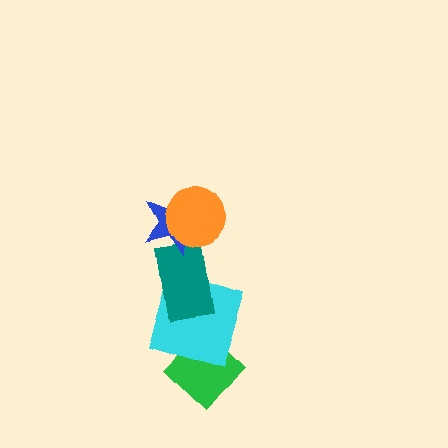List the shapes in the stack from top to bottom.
From top to bottom: the orange circle, the blue star, the teal rectangle, the cyan square, the green diamond.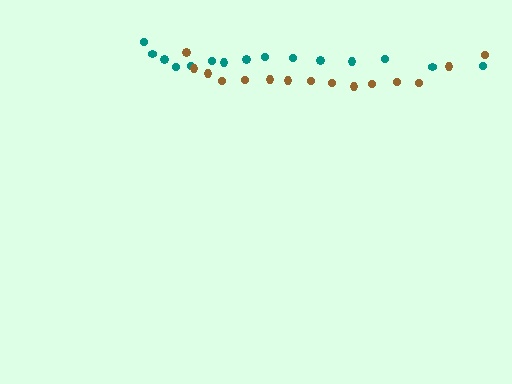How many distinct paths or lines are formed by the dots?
There are 2 distinct paths.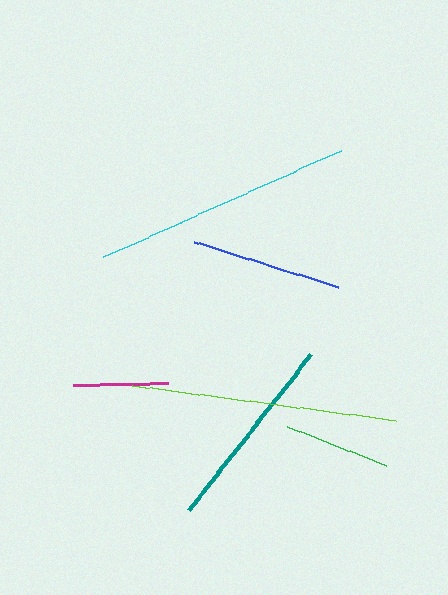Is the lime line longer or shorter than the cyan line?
The lime line is longer than the cyan line.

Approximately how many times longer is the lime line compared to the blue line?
The lime line is approximately 1.8 times the length of the blue line.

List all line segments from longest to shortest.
From longest to shortest: lime, cyan, teal, blue, green, magenta.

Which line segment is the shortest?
The magenta line is the shortest at approximately 94 pixels.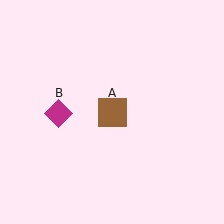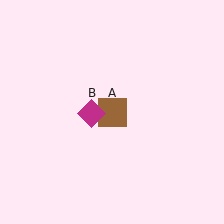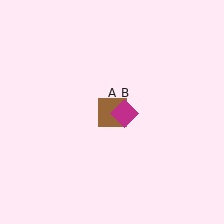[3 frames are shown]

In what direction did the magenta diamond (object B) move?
The magenta diamond (object B) moved right.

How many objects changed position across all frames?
1 object changed position: magenta diamond (object B).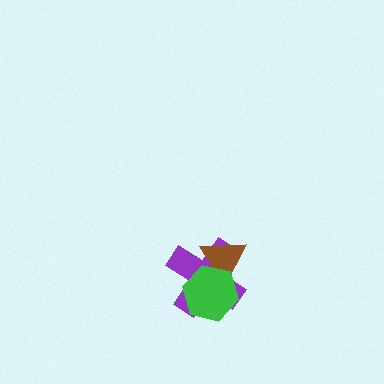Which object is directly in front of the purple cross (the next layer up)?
The brown triangle is directly in front of the purple cross.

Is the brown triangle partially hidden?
Yes, it is partially covered by another shape.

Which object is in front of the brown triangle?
The green hexagon is in front of the brown triangle.